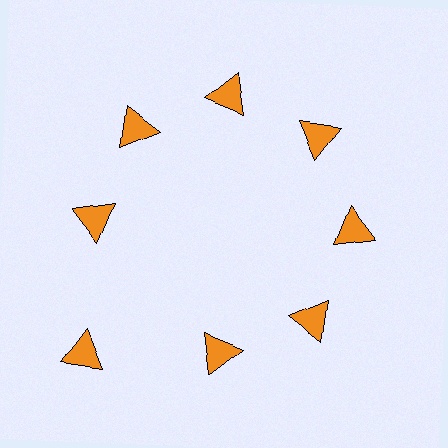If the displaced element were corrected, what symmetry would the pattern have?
It would have 8-fold rotational symmetry — the pattern would map onto itself every 45 degrees.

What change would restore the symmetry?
The symmetry would be restored by moving it inward, back onto the ring so that all 8 triangles sit at equal angles and equal distance from the center.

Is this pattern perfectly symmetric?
No. The 8 orange triangles are arranged in a ring, but one element near the 8 o'clock position is pushed outward from the center, breaking the 8-fold rotational symmetry.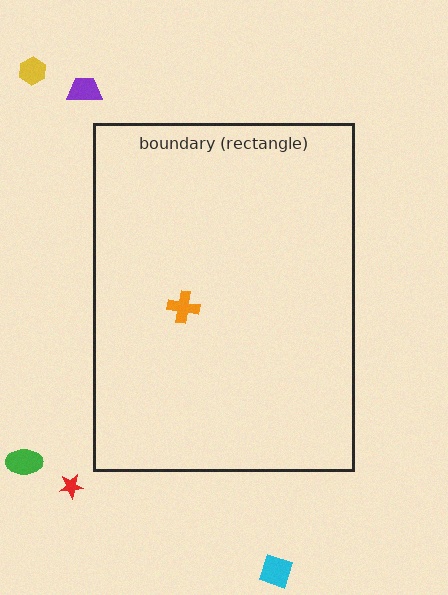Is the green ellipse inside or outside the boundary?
Outside.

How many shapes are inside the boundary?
1 inside, 5 outside.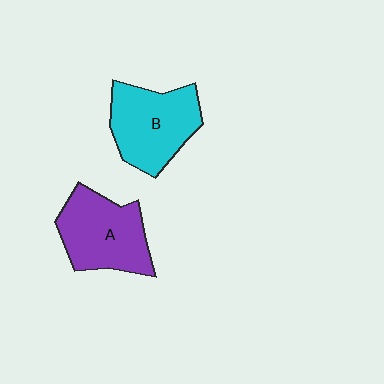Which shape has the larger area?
Shape B (cyan).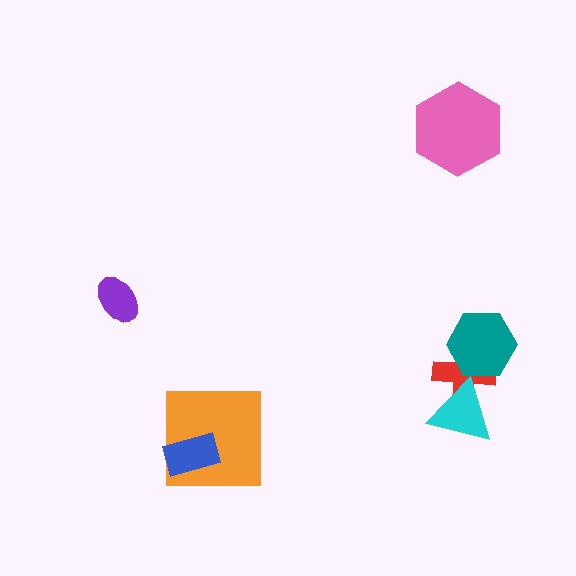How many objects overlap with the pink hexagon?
0 objects overlap with the pink hexagon.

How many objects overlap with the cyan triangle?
1 object overlaps with the cyan triangle.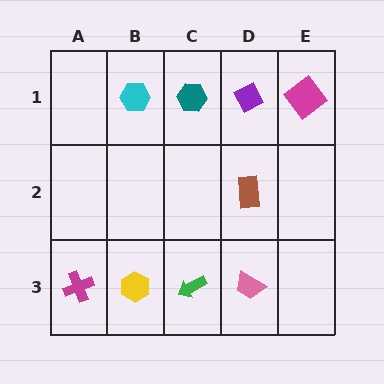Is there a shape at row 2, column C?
No, that cell is empty.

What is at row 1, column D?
A purple diamond.